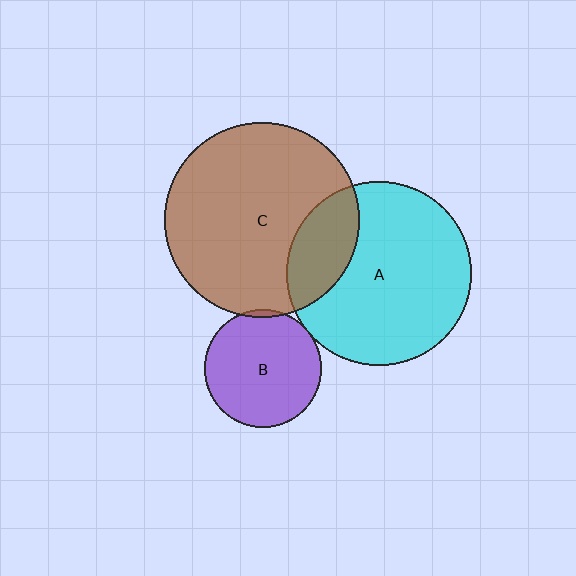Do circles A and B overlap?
Yes.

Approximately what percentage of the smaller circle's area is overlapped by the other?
Approximately 5%.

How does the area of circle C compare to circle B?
Approximately 2.8 times.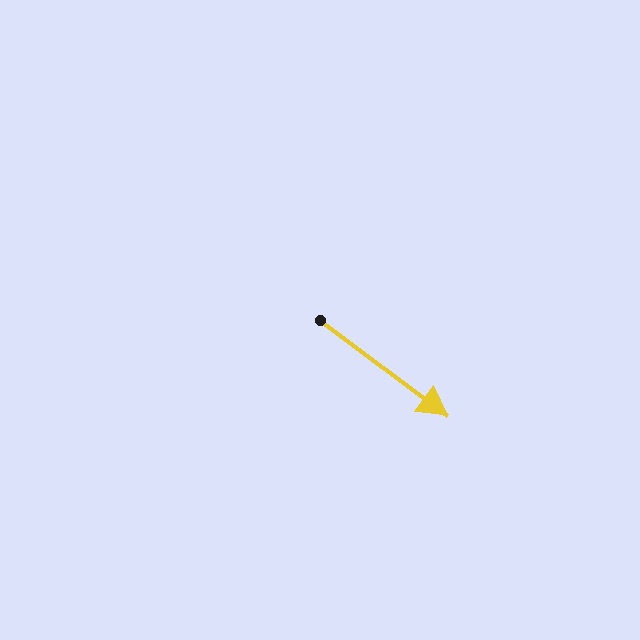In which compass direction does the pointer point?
Southeast.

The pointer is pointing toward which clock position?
Roughly 4 o'clock.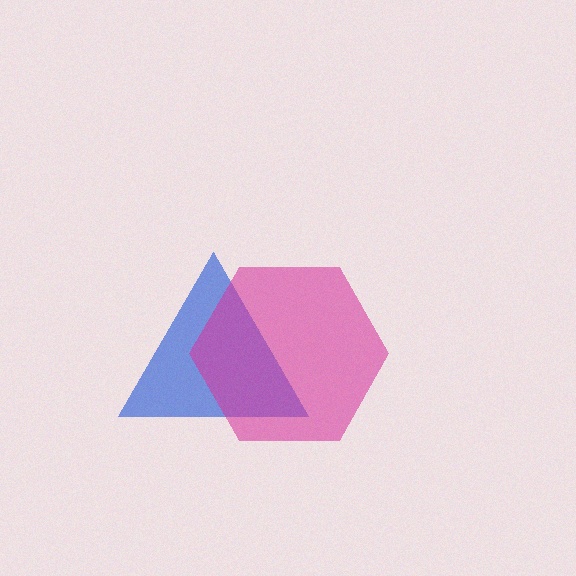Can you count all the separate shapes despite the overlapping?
Yes, there are 2 separate shapes.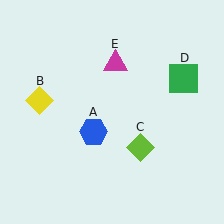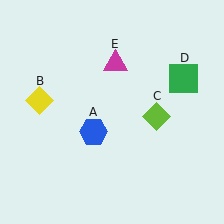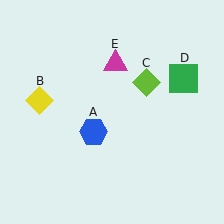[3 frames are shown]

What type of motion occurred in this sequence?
The lime diamond (object C) rotated counterclockwise around the center of the scene.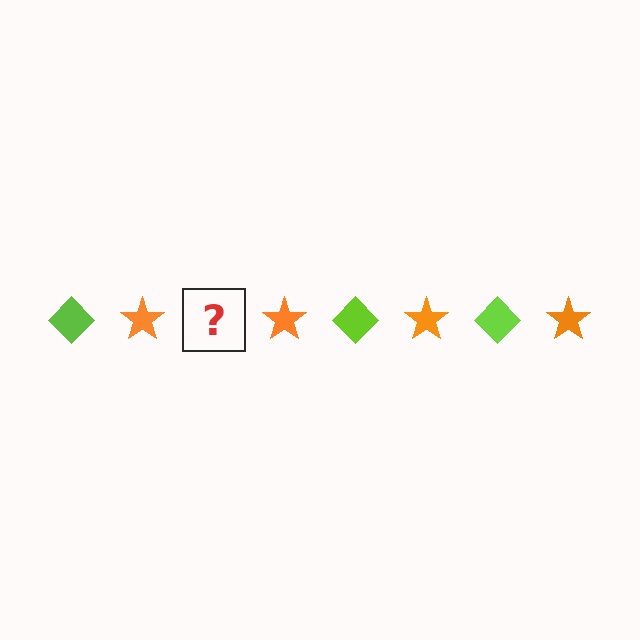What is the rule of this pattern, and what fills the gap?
The rule is that the pattern alternates between lime diamond and orange star. The gap should be filled with a lime diamond.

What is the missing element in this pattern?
The missing element is a lime diamond.